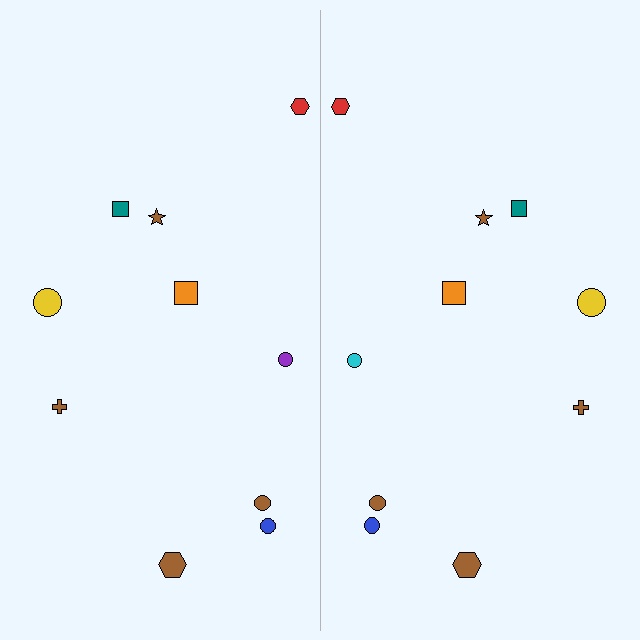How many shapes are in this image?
There are 20 shapes in this image.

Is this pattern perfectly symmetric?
No, the pattern is not perfectly symmetric. The cyan circle on the right side breaks the symmetry — its mirror counterpart is purple.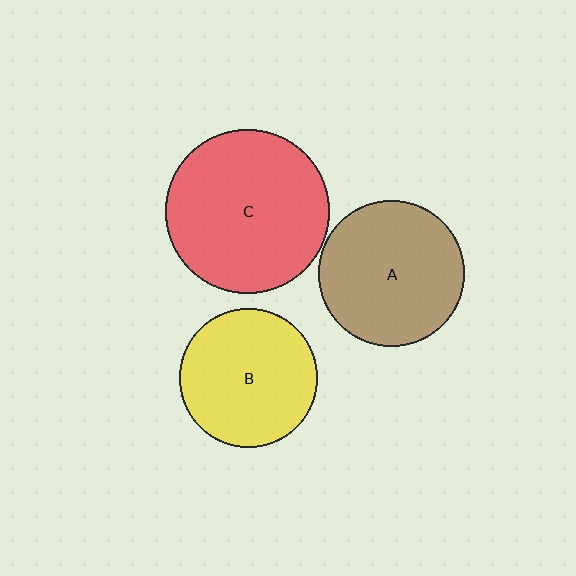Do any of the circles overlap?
No, none of the circles overlap.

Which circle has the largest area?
Circle C (red).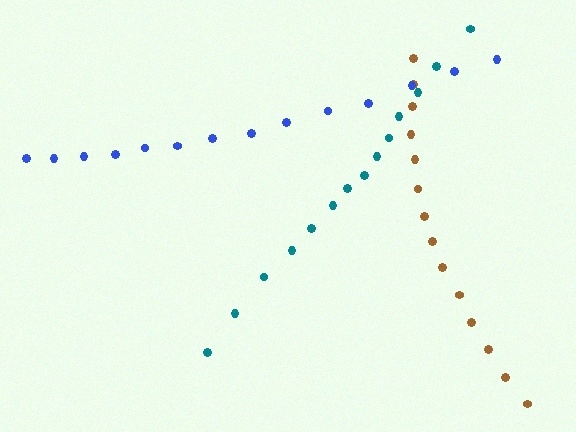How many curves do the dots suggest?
There are 3 distinct paths.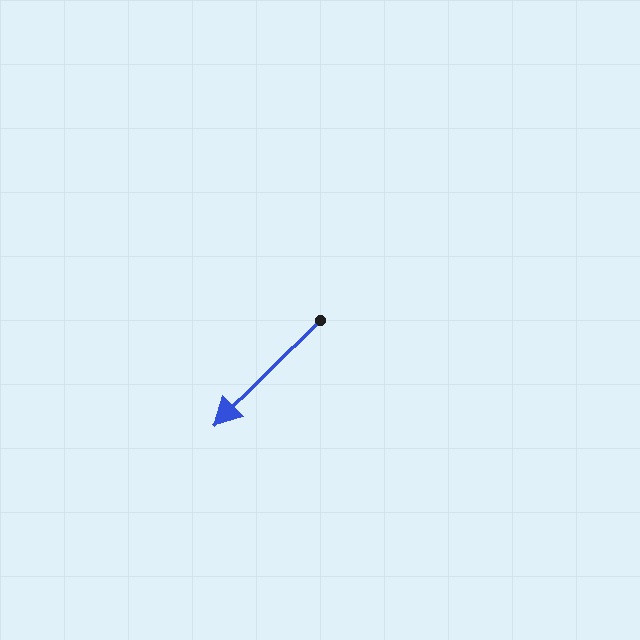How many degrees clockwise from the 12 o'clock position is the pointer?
Approximately 225 degrees.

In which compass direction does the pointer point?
Southwest.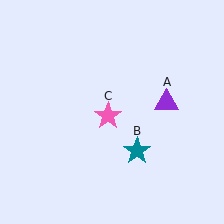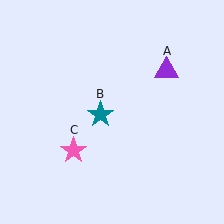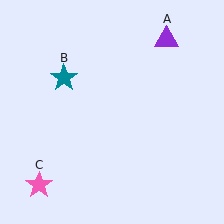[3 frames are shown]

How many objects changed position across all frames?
3 objects changed position: purple triangle (object A), teal star (object B), pink star (object C).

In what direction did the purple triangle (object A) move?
The purple triangle (object A) moved up.